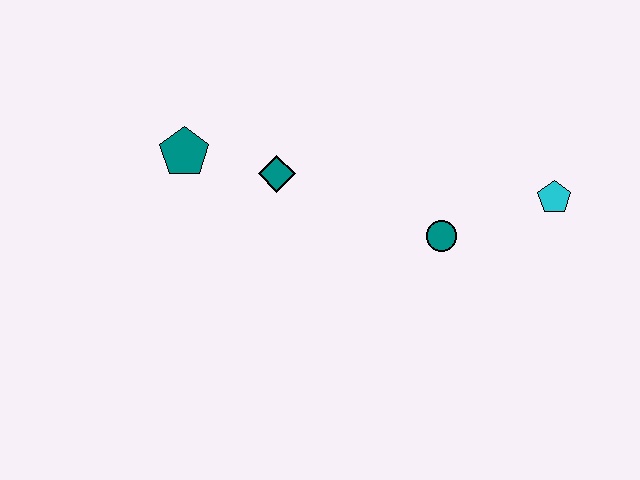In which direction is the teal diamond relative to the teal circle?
The teal diamond is to the left of the teal circle.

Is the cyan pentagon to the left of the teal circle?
No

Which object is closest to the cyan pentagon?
The teal circle is closest to the cyan pentagon.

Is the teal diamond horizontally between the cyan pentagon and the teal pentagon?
Yes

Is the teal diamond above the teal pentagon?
No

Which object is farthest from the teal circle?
The teal pentagon is farthest from the teal circle.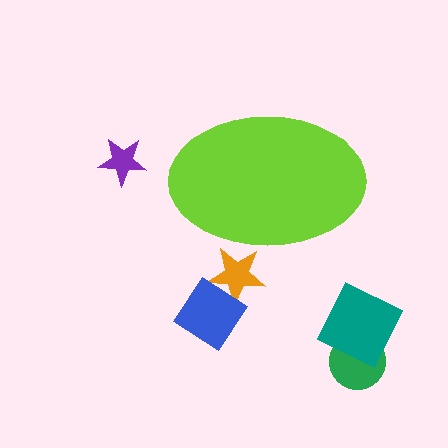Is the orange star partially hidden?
Yes, the orange star is partially hidden behind the lime ellipse.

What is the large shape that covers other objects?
A lime ellipse.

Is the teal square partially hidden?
No, the teal square is fully visible.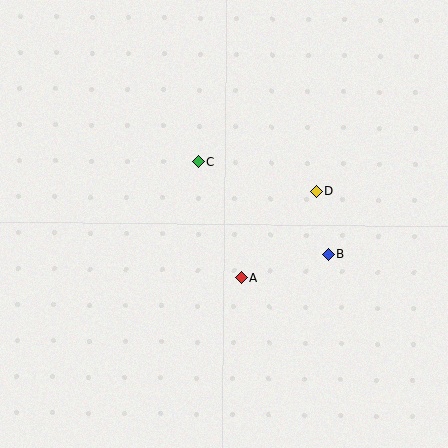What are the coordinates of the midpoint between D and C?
The midpoint between D and C is at (257, 176).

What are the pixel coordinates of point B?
Point B is at (328, 255).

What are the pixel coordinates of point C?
Point C is at (198, 162).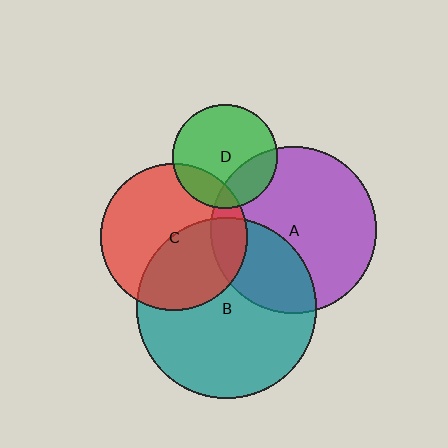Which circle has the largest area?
Circle B (teal).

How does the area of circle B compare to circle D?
Approximately 2.9 times.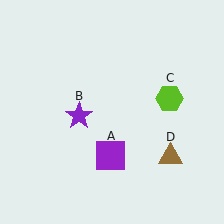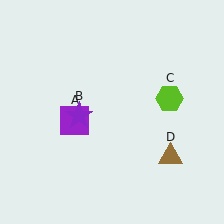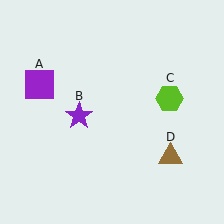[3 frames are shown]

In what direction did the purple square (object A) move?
The purple square (object A) moved up and to the left.